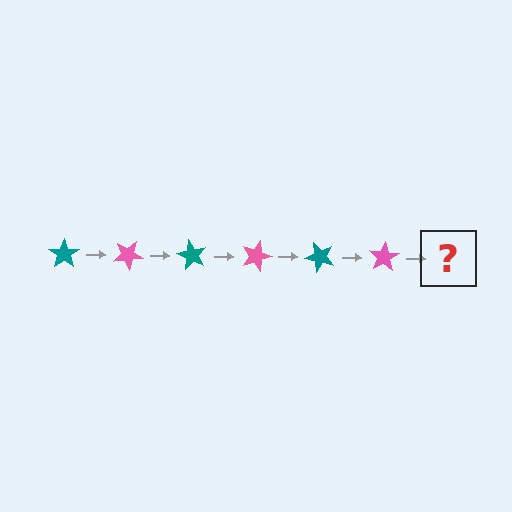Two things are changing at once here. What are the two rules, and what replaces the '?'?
The two rules are that it rotates 30 degrees each step and the color cycles through teal and pink. The '?' should be a teal star, rotated 180 degrees from the start.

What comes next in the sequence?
The next element should be a teal star, rotated 180 degrees from the start.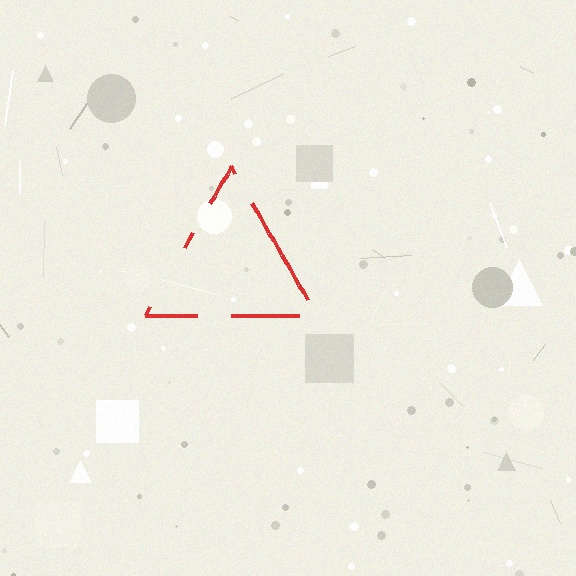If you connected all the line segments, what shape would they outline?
They would outline a triangle.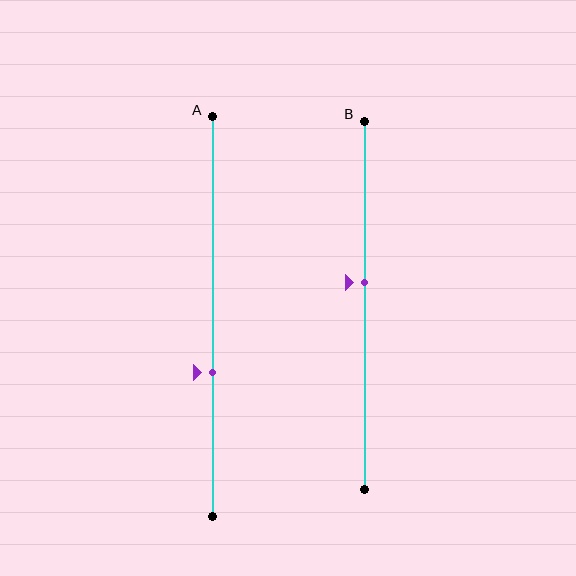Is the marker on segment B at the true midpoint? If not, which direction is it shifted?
No, the marker on segment B is shifted upward by about 6% of the segment length.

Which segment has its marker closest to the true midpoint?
Segment B has its marker closest to the true midpoint.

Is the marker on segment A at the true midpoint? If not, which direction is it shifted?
No, the marker on segment A is shifted downward by about 14% of the segment length.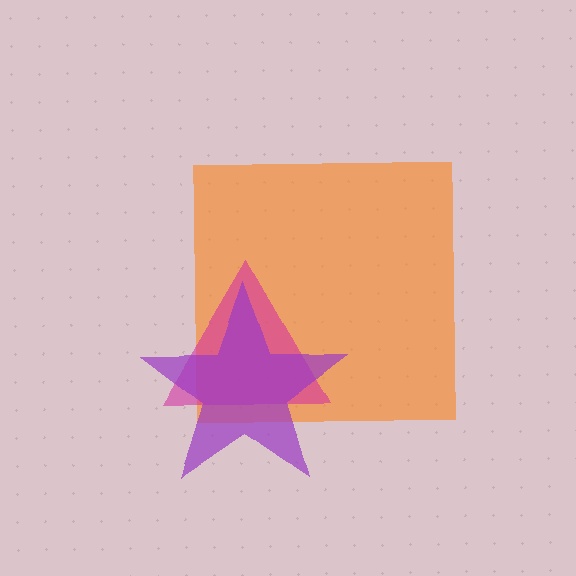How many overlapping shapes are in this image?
There are 3 overlapping shapes in the image.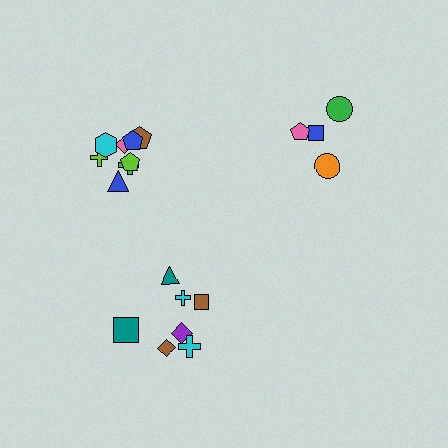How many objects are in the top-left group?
There are 8 objects.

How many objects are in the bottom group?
There are 7 objects.